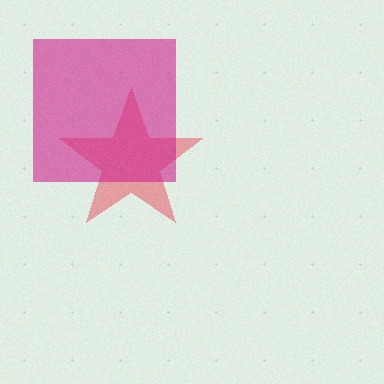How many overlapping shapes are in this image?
There are 2 overlapping shapes in the image.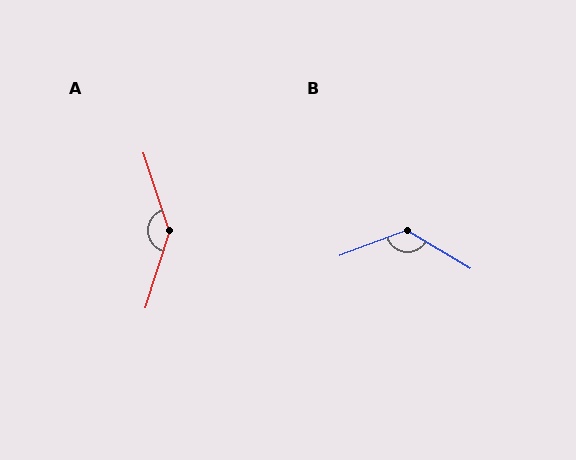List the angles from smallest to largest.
B (129°), A (144°).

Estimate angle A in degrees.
Approximately 144 degrees.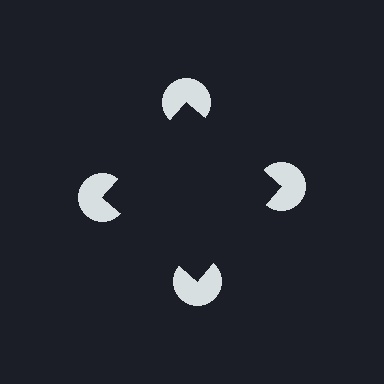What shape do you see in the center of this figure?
An illusory square — its edges are inferred from the aligned wedge cuts in the pac-man discs, not physically drawn.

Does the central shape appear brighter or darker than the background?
It typically appears slightly darker than the background, even though no actual brightness change is drawn.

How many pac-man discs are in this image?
There are 4 — one at each vertex of the illusory square.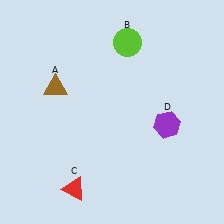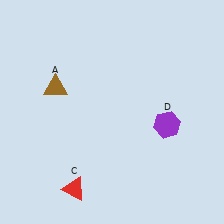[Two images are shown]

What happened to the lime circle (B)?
The lime circle (B) was removed in Image 2. It was in the top-right area of Image 1.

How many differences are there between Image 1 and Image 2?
There is 1 difference between the two images.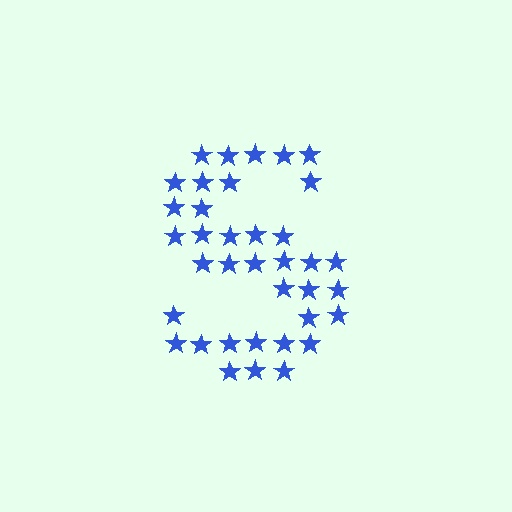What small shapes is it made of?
It is made of small stars.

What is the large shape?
The large shape is the letter S.